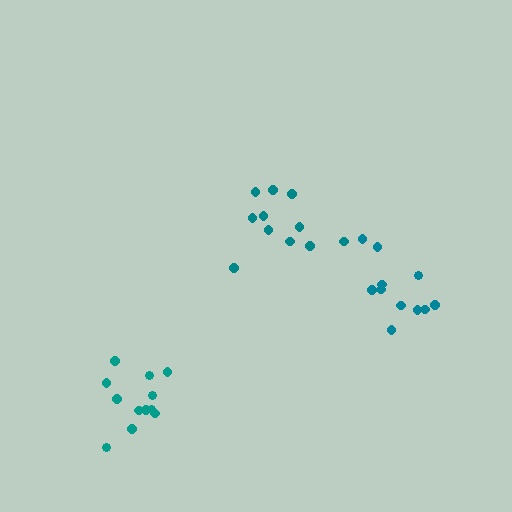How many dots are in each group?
Group 1: 12 dots, Group 2: 11 dots, Group 3: 11 dots (34 total).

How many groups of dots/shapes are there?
There are 3 groups.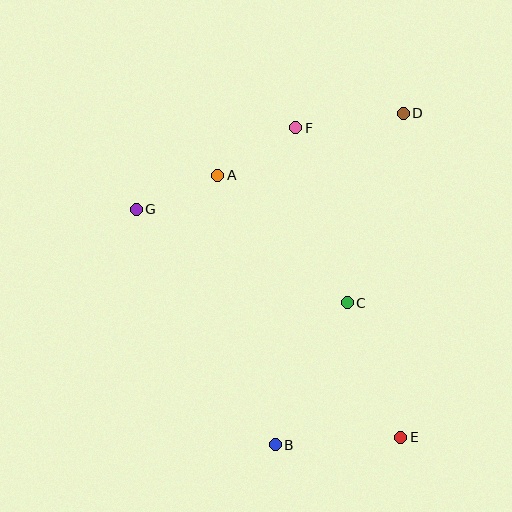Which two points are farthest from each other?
Points B and D are farthest from each other.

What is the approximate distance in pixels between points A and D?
The distance between A and D is approximately 196 pixels.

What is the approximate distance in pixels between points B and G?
The distance between B and G is approximately 273 pixels.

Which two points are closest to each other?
Points A and G are closest to each other.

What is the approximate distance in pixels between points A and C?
The distance between A and C is approximately 182 pixels.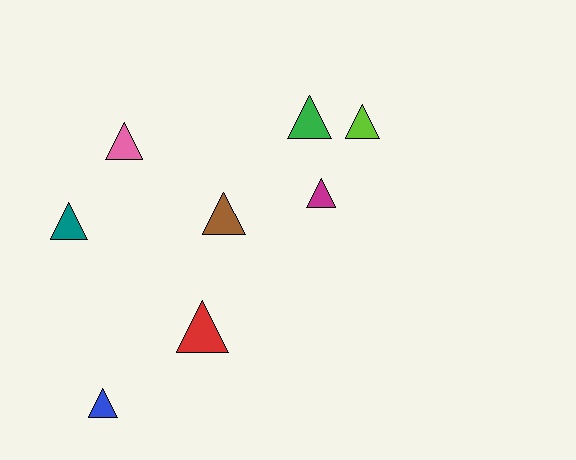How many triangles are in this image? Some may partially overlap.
There are 8 triangles.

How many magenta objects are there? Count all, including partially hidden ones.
There is 1 magenta object.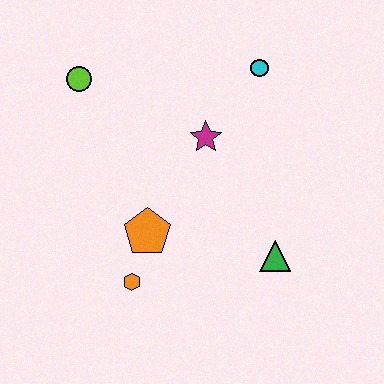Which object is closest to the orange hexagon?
The orange pentagon is closest to the orange hexagon.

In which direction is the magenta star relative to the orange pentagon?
The magenta star is above the orange pentagon.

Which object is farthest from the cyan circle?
The orange hexagon is farthest from the cyan circle.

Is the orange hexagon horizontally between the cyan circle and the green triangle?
No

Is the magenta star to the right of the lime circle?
Yes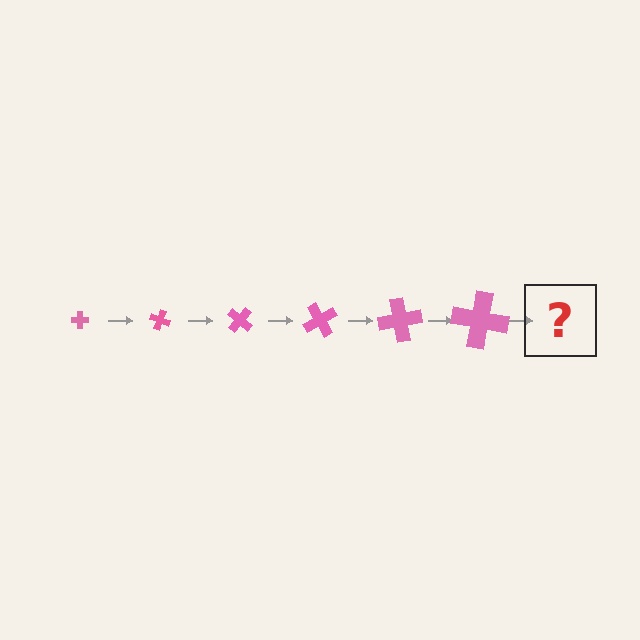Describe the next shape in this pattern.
It should be a cross, larger than the previous one and rotated 120 degrees from the start.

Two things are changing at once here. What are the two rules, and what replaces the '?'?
The two rules are that the cross grows larger each step and it rotates 20 degrees each step. The '?' should be a cross, larger than the previous one and rotated 120 degrees from the start.